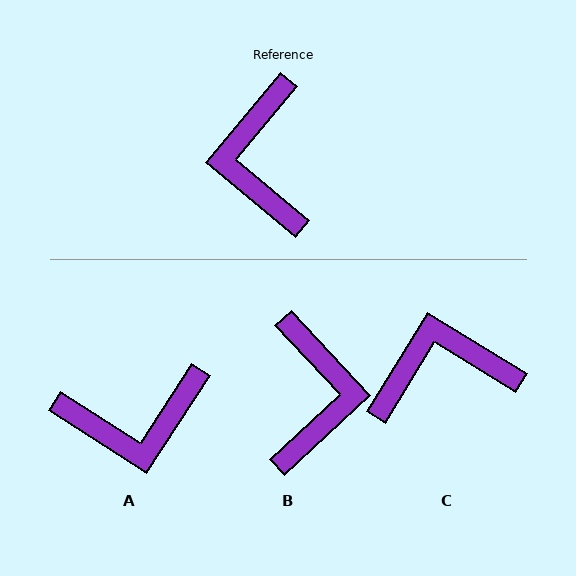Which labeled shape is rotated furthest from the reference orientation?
B, about 173 degrees away.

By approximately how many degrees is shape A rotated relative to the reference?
Approximately 97 degrees counter-clockwise.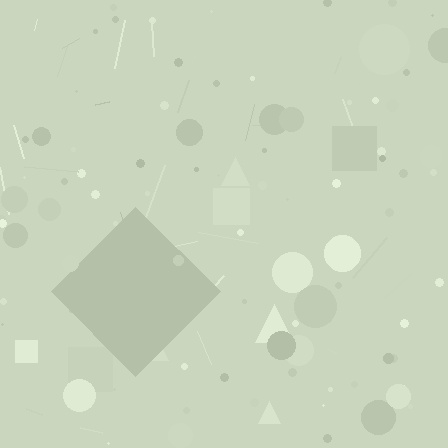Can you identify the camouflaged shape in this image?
The camouflaged shape is a diamond.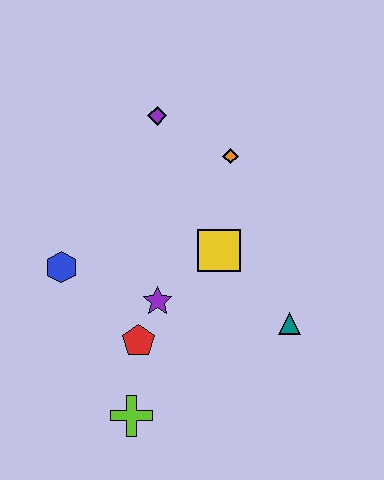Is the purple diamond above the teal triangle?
Yes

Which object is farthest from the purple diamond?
The lime cross is farthest from the purple diamond.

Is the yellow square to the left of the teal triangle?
Yes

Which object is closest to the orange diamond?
The purple diamond is closest to the orange diamond.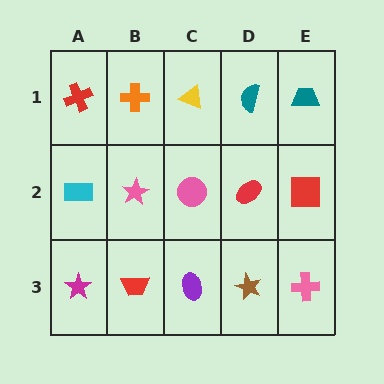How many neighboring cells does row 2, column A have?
3.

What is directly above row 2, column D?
A teal semicircle.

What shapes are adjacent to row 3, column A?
A cyan rectangle (row 2, column A), a red trapezoid (row 3, column B).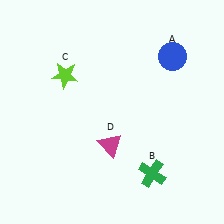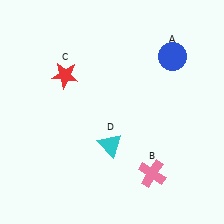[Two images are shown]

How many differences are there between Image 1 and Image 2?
There are 3 differences between the two images.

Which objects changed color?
B changed from green to pink. C changed from lime to red. D changed from magenta to cyan.